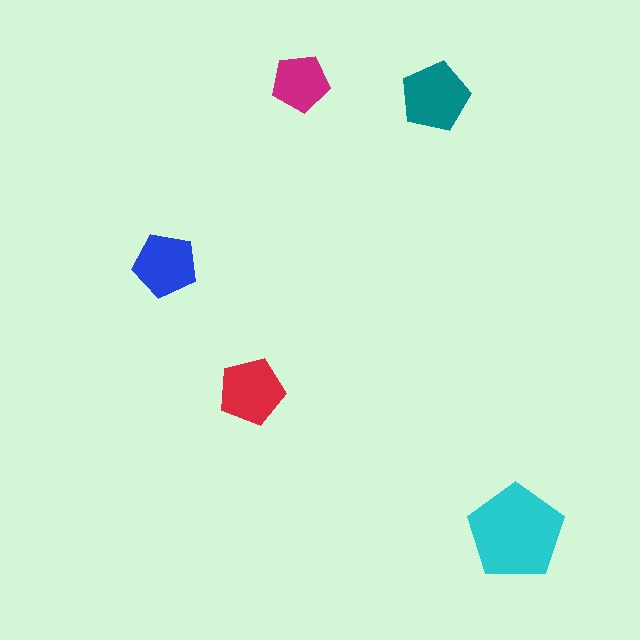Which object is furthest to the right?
The cyan pentagon is rightmost.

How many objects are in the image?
There are 5 objects in the image.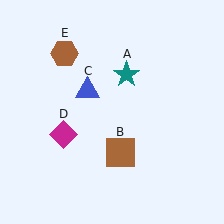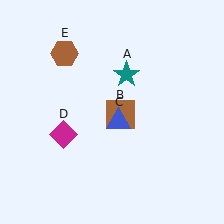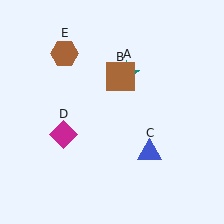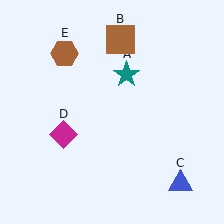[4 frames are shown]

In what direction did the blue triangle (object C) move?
The blue triangle (object C) moved down and to the right.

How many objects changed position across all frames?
2 objects changed position: brown square (object B), blue triangle (object C).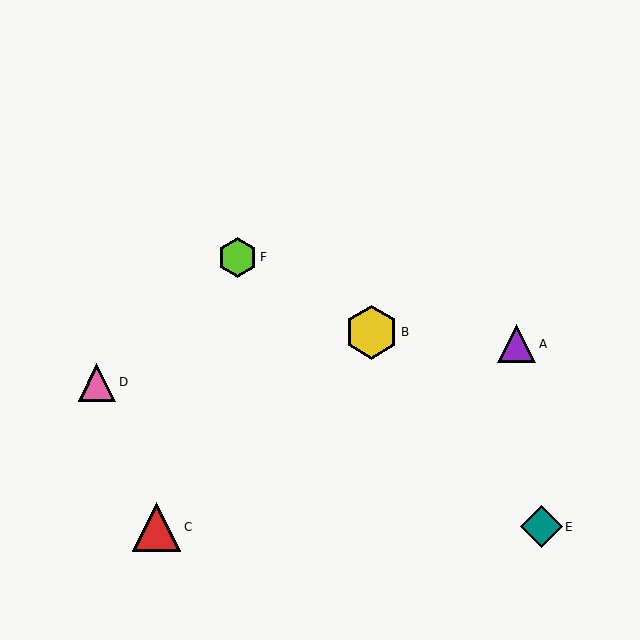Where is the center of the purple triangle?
The center of the purple triangle is at (517, 344).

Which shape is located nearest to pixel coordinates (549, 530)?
The teal diamond (labeled E) at (541, 527) is nearest to that location.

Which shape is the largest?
The yellow hexagon (labeled B) is the largest.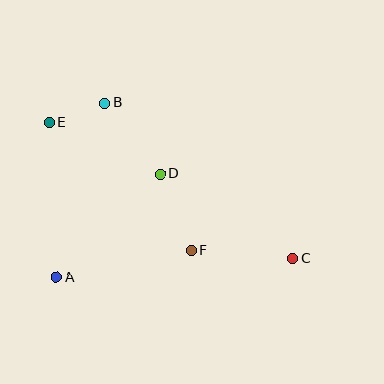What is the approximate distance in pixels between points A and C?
The distance between A and C is approximately 237 pixels.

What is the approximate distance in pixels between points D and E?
The distance between D and E is approximately 122 pixels.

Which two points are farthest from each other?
Points C and E are farthest from each other.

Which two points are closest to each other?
Points B and E are closest to each other.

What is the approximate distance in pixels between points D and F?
The distance between D and F is approximately 82 pixels.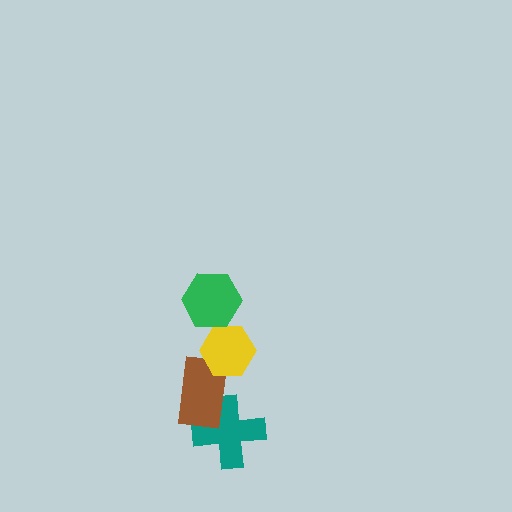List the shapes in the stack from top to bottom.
From top to bottom: the green hexagon, the yellow hexagon, the brown rectangle, the teal cross.